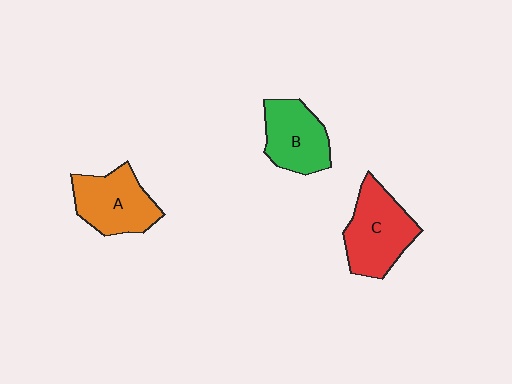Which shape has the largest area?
Shape C (red).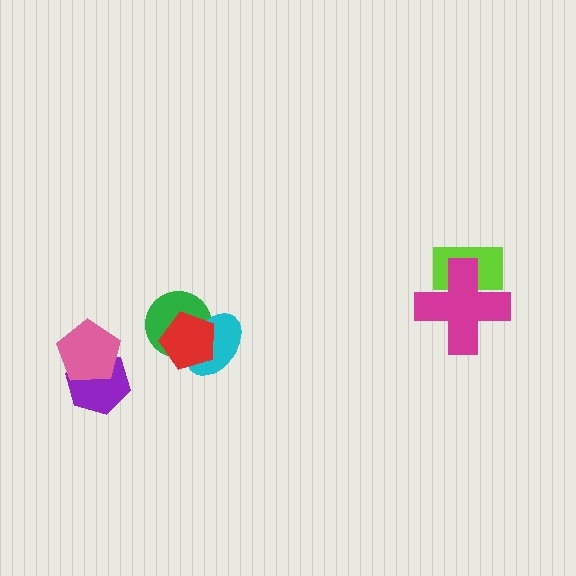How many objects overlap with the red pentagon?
2 objects overlap with the red pentagon.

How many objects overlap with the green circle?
2 objects overlap with the green circle.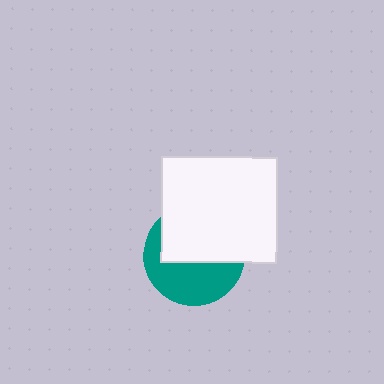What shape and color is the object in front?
The object in front is a white rectangle.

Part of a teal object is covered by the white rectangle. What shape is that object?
It is a circle.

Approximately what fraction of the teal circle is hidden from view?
Roughly 54% of the teal circle is hidden behind the white rectangle.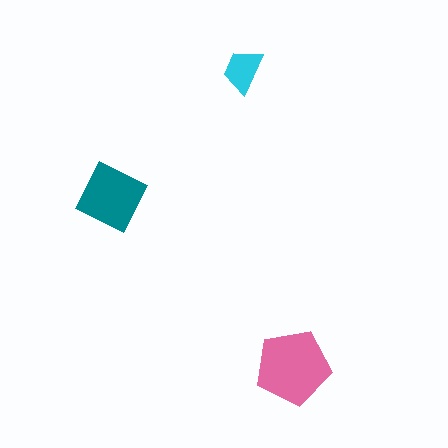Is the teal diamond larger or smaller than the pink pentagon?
Smaller.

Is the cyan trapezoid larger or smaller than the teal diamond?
Smaller.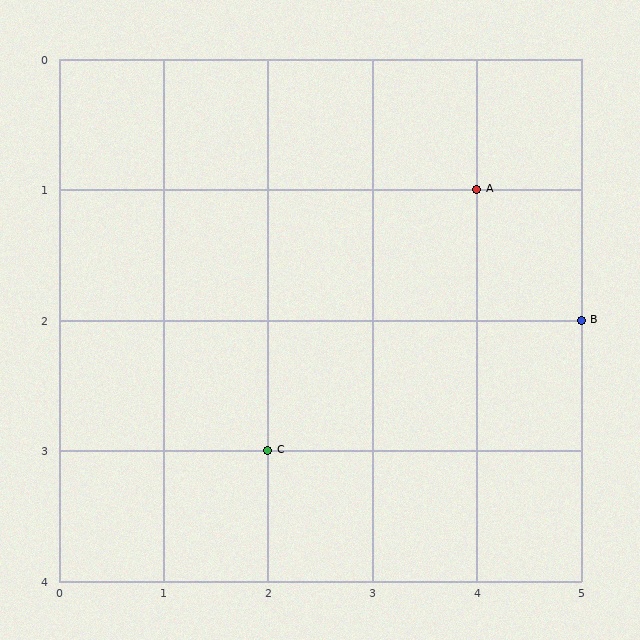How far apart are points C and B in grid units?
Points C and B are 3 columns and 1 row apart (about 3.2 grid units diagonally).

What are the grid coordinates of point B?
Point B is at grid coordinates (5, 2).